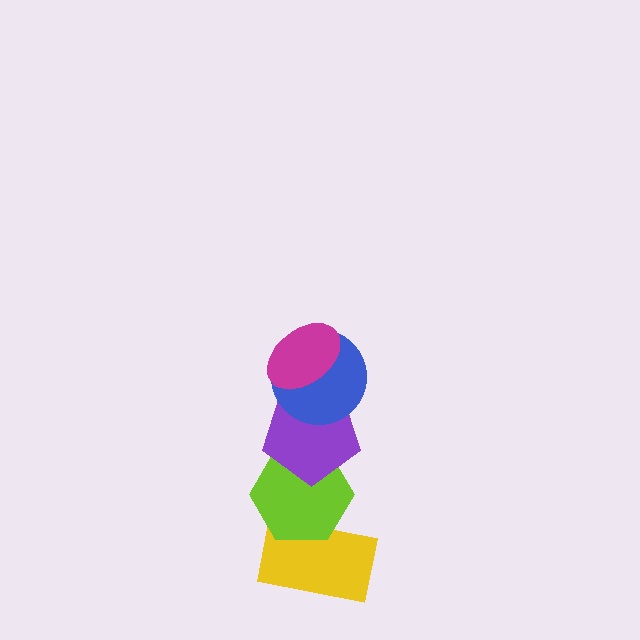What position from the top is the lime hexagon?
The lime hexagon is 4th from the top.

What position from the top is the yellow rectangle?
The yellow rectangle is 5th from the top.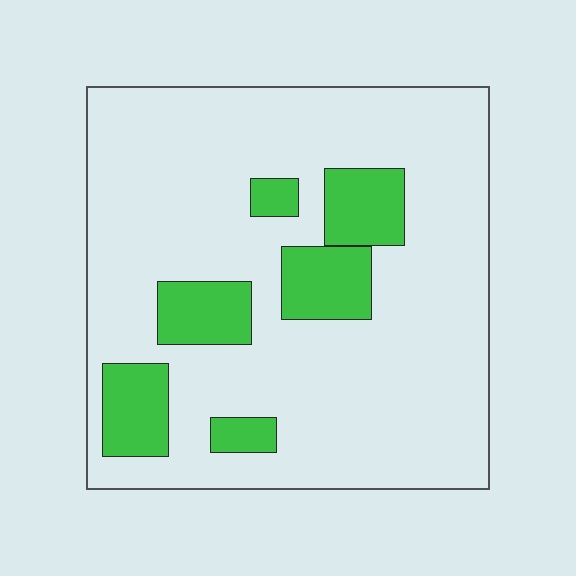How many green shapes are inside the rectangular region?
6.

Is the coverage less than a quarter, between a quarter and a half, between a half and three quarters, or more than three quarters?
Less than a quarter.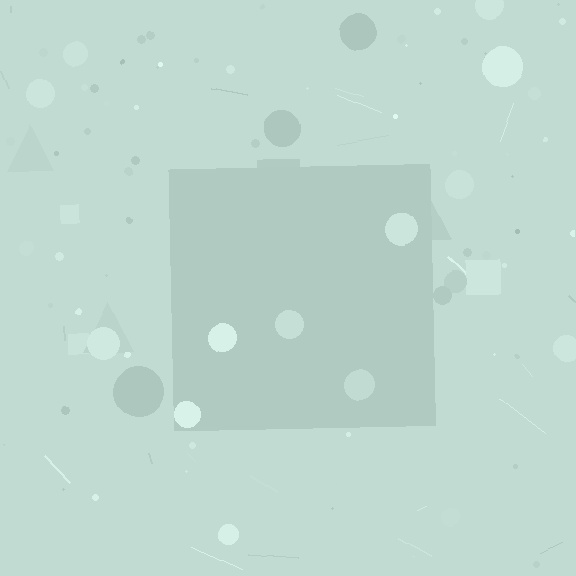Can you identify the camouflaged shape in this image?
The camouflaged shape is a square.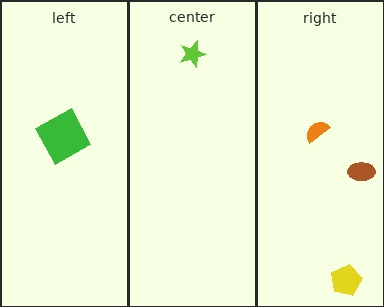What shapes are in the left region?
The green square.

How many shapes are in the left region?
1.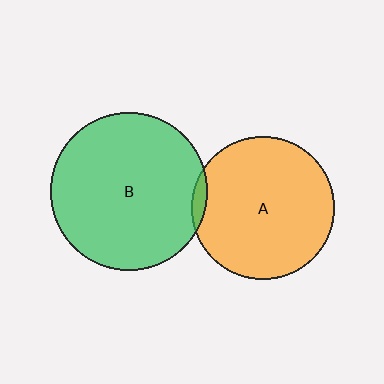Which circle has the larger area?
Circle B (green).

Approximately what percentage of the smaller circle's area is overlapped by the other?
Approximately 5%.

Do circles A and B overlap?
Yes.